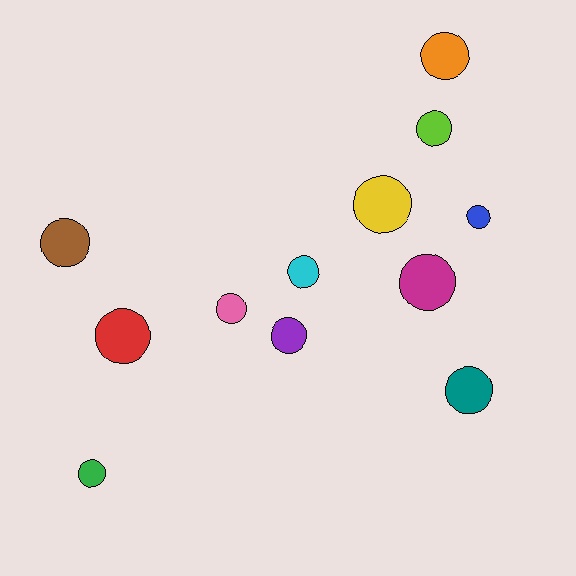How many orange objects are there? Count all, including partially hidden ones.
There is 1 orange object.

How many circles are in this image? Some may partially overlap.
There are 12 circles.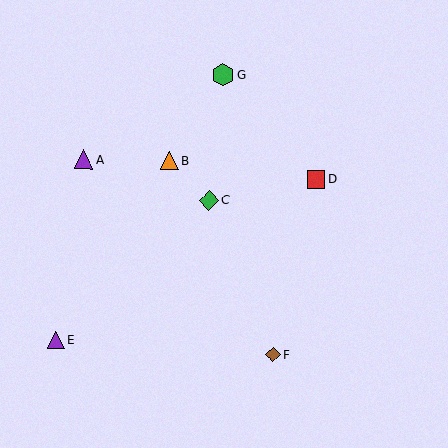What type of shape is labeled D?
Shape D is a red square.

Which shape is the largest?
The green hexagon (labeled G) is the largest.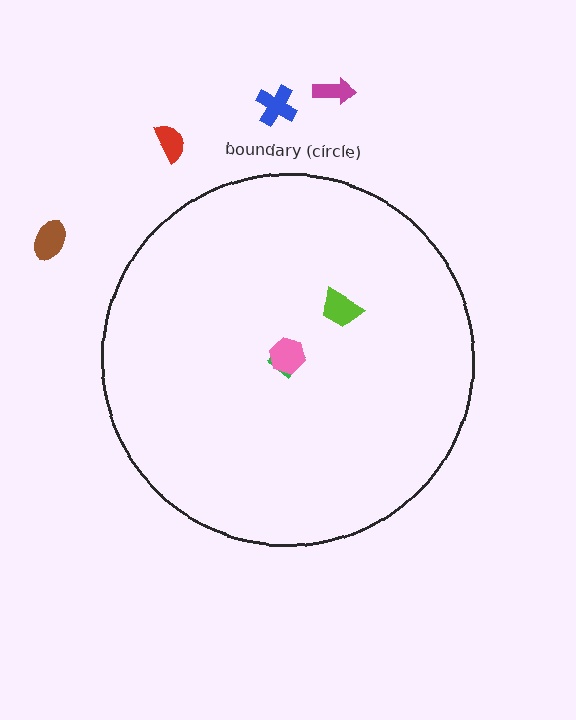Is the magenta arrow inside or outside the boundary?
Outside.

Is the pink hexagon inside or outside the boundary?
Inside.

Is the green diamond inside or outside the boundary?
Inside.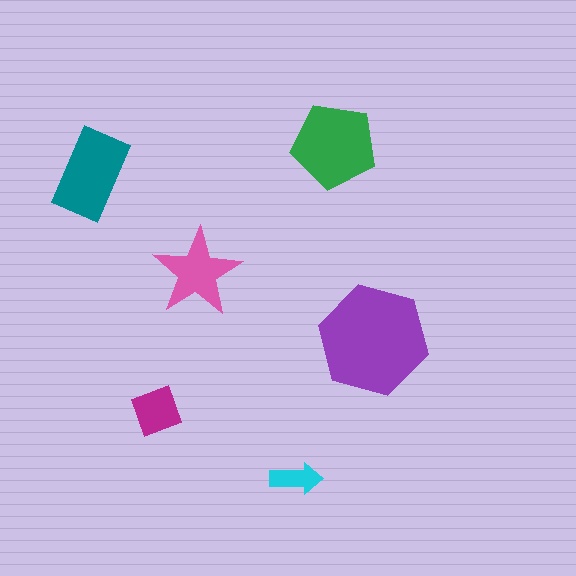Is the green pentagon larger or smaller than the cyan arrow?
Larger.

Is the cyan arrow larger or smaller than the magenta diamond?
Smaller.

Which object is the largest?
The purple hexagon.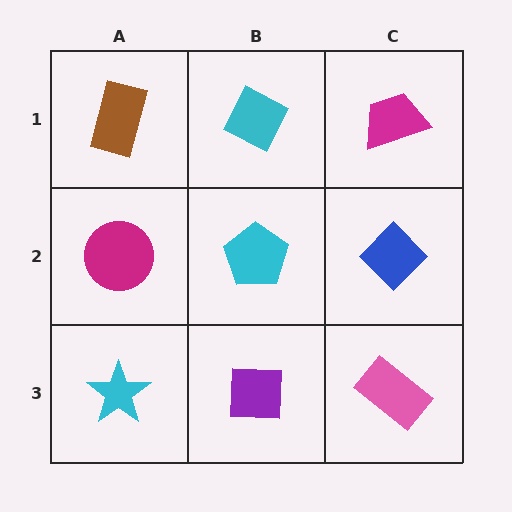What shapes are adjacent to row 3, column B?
A cyan pentagon (row 2, column B), a cyan star (row 3, column A), a pink rectangle (row 3, column C).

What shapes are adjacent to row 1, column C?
A blue diamond (row 2, column C), a cyan diamond (row 1, column B).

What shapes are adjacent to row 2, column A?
A brown rectangle (row 1, column A), a cyan star (row 3, column A), a cyan pentagon (row 2, column B).